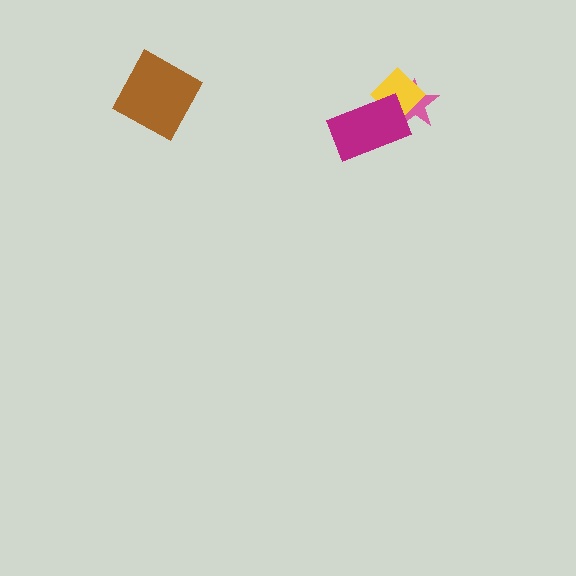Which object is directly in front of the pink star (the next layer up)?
The yellow diamond is directly in front of the pink star.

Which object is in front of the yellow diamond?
The magenta rectangle is in front of the yellow diamond.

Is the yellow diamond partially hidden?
Yes, it is partially covered by another shape.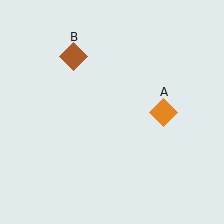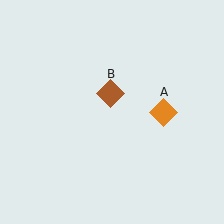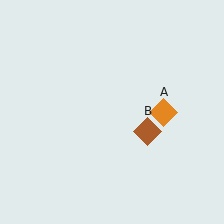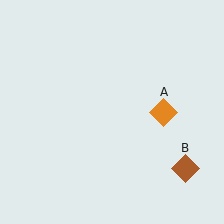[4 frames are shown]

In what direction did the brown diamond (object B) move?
The brown diamond (object B) moved down and to the right.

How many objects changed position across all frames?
1 object changed position: brown diamond (object B).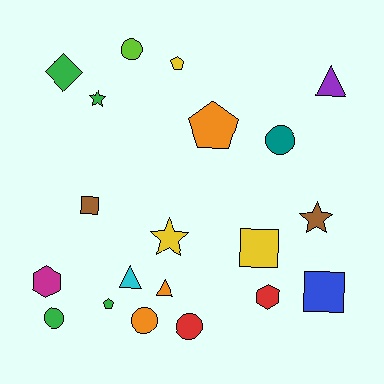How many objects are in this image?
There are 20 objects.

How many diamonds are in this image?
There is 1 diamond.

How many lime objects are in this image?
There is 1 lime object.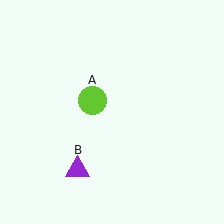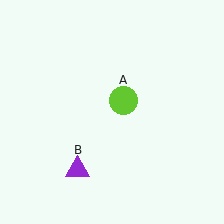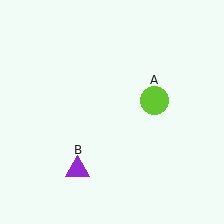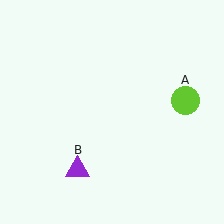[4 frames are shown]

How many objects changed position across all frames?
1 object changed position: lime circle (object A).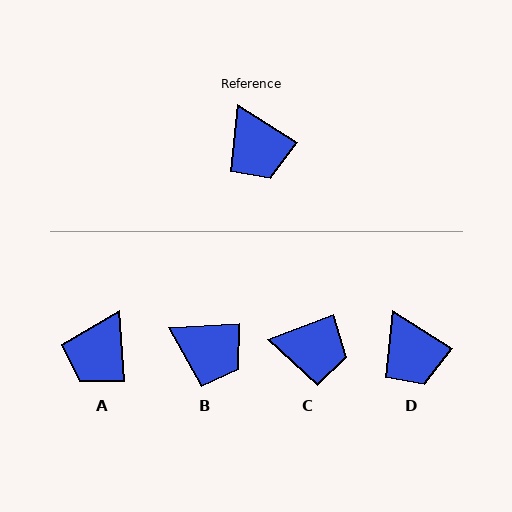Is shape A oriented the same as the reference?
No, it is off by about 53 degrees.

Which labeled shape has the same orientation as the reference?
D.